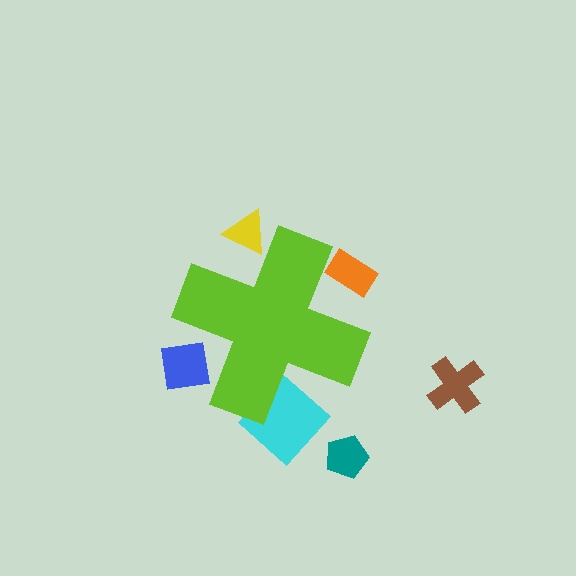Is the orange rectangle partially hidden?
Yes, the orange rectangle is partially hidden behind the lime cross.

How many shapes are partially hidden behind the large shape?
4 shapes are partially hidden.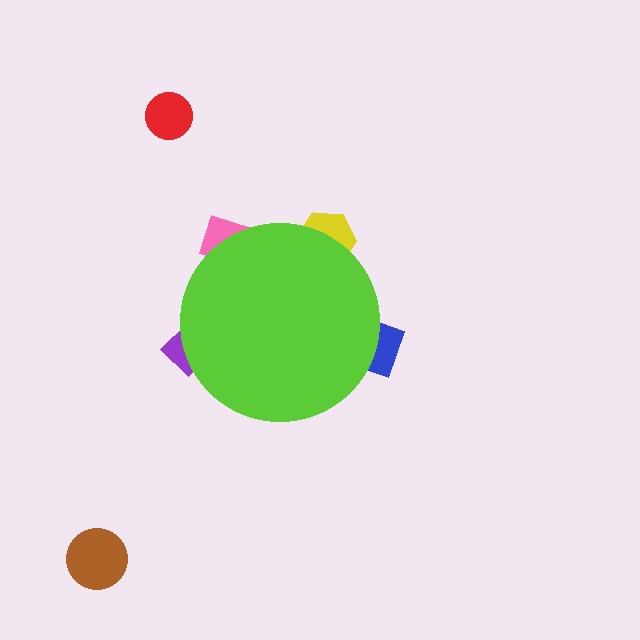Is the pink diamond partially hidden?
Yes, the pink diamond is partially hidden behind the lime circle.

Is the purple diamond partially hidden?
Yes, the purple diamond is partially hidden behind the lime circle.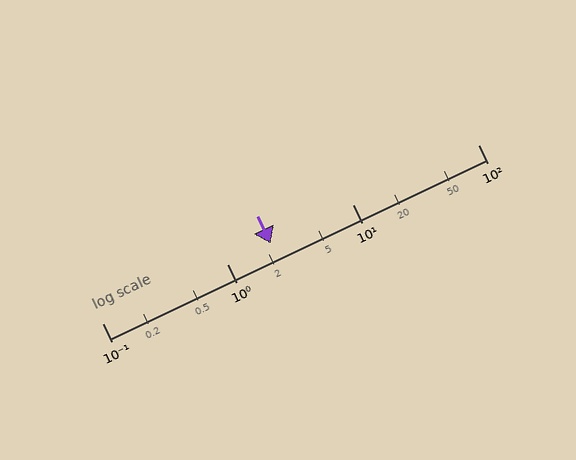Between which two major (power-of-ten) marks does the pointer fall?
The pointer is between 1 and 10.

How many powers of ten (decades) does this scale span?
The scale spans 3 decades, from 0.1 to 100.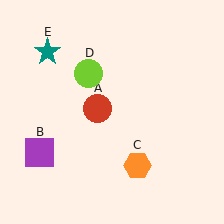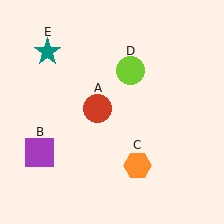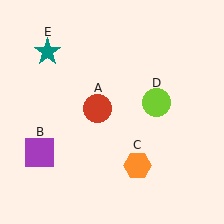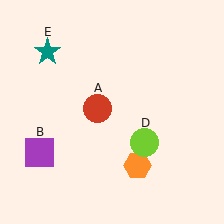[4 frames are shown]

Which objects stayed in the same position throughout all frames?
Red circle (object A) and purple square (object B) and orange hexagon (object C) and teal star (object E) remained stationary.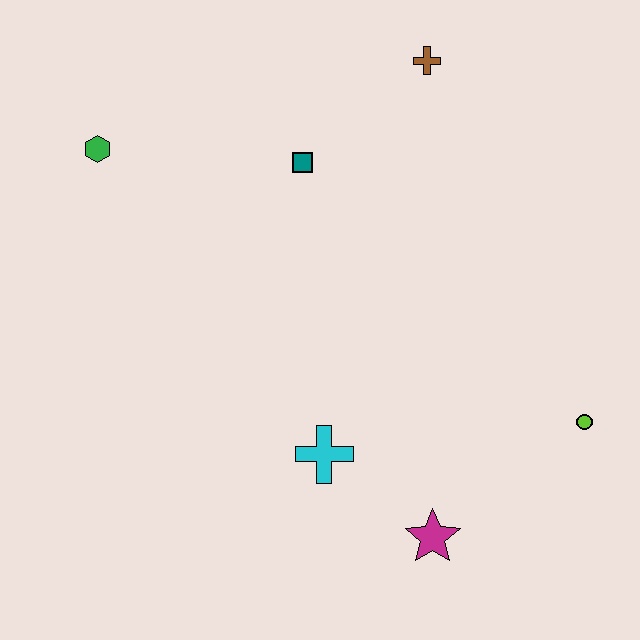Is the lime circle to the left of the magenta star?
No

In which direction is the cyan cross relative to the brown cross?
The cyan cross is below the brown cross.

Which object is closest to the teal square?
The brown cross is closest to the teal square.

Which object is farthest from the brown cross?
The magenta star is farthest from the brown cross.